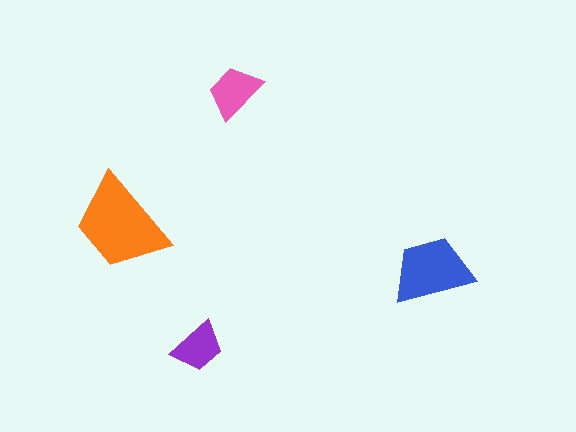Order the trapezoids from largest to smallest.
the orange one, the blue one, the pink one, the purple one.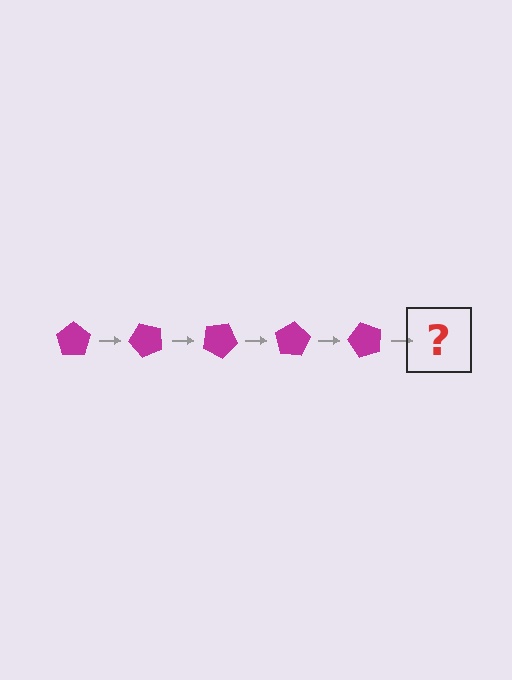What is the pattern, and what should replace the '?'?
The pattern is that the pentagon rotates 50 degrees each step. The '?' should be a magenta pentagon rotated 250 degrees.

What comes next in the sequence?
The next element should be a magenta pentagon rotated 250 degrees.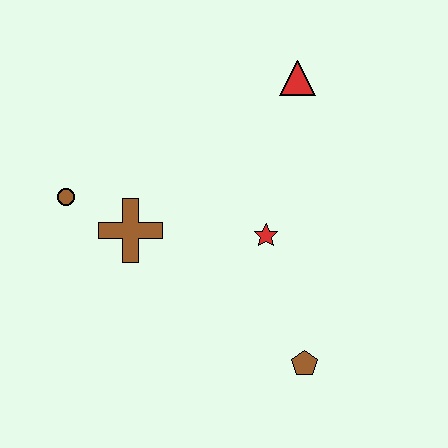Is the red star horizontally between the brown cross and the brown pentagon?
Yes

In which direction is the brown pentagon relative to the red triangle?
The brown pentagon is below the red triangle.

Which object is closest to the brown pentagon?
The red star is closest to the brown pentagon.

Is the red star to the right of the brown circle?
Yes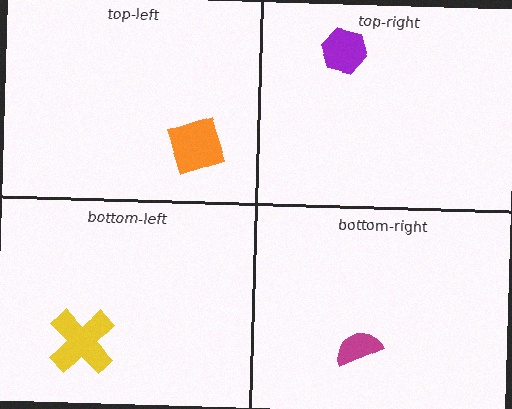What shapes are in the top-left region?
The orange square.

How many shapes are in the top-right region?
1.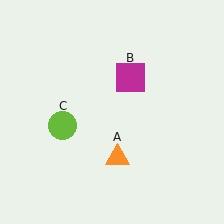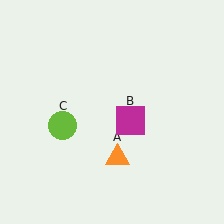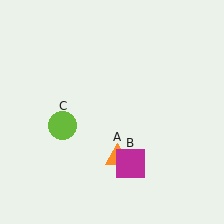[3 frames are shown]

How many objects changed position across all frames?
1 object changed position: magenta square (object B).